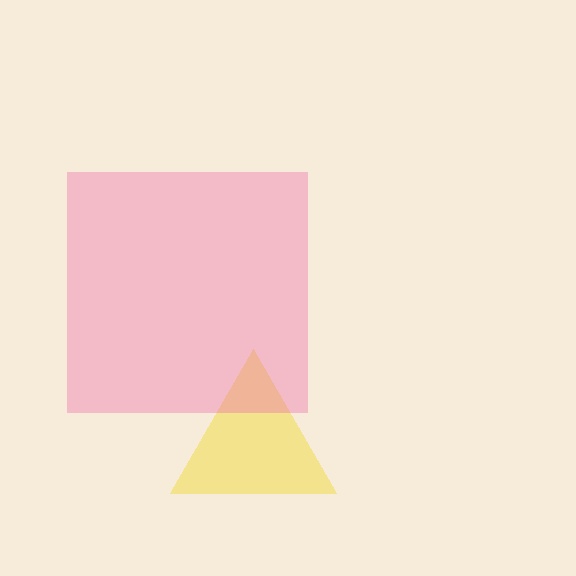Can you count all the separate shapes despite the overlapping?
Yes, there are 2 separate shapes.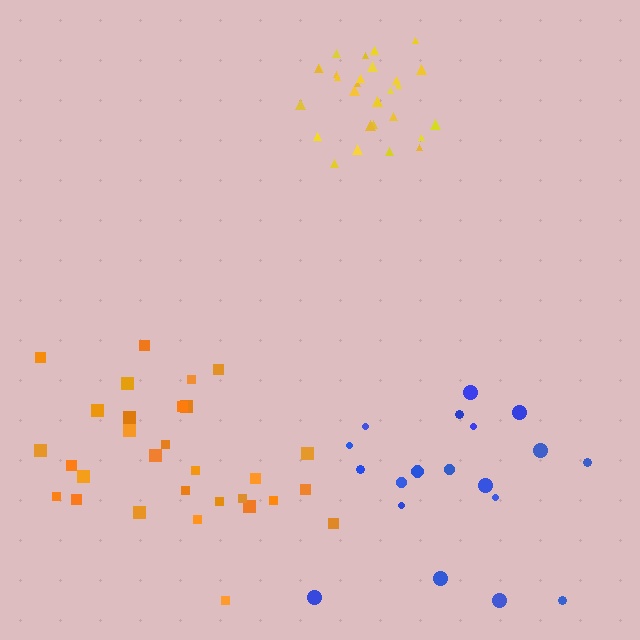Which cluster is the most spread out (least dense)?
Blue.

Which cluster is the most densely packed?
Yellow.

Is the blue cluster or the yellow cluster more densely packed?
Yellow.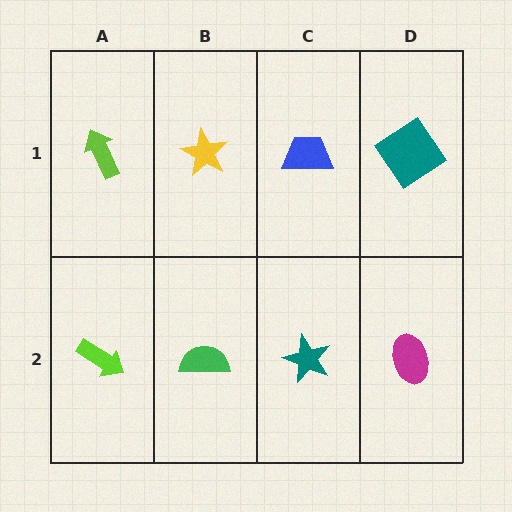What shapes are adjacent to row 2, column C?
A blue trapezoid (row 1, column C), a green semicircle (row 2, column B), a magenta ellipse (row 2, column D).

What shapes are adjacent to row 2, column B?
A yellow star (row 1, column B), a lime arrow (row 2, column A), a teal star (row 2, column C).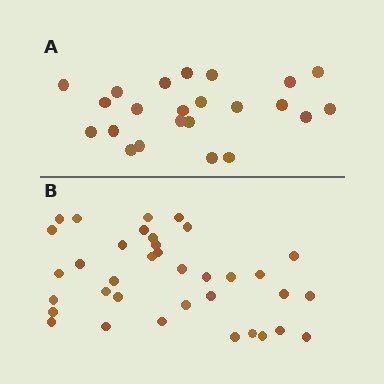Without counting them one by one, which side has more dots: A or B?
Region B (the bottom region) has more dots.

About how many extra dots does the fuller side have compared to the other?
Region B has approximately 15 more dots than region A.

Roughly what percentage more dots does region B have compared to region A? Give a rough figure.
About 55% more.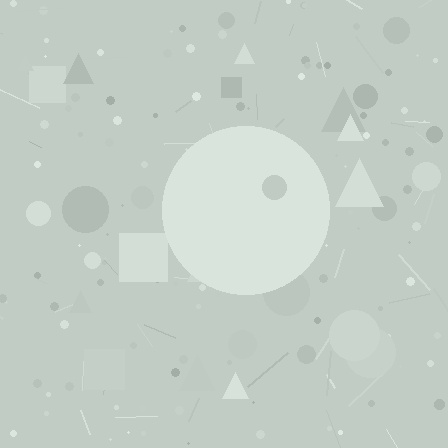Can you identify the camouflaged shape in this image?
The camouflaged shape is a circle.